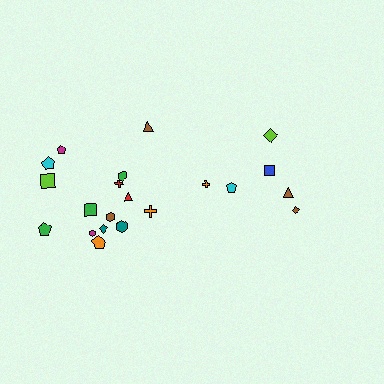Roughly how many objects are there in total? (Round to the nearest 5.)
Roughly 20 objects in total.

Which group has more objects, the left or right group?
The left group.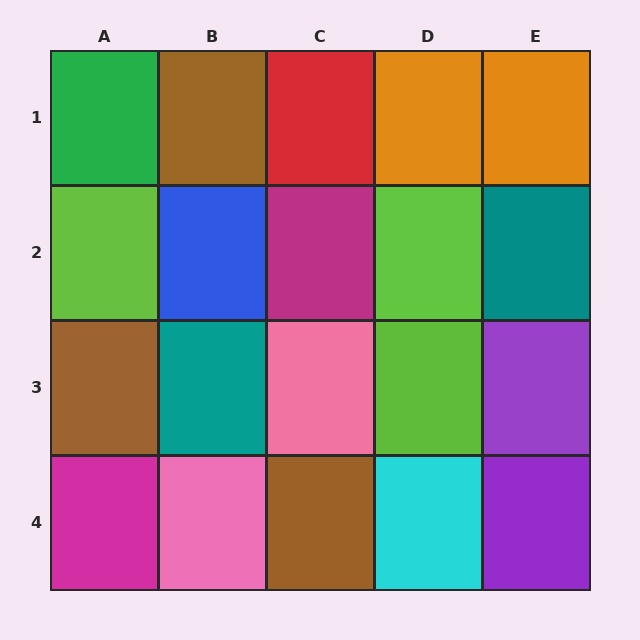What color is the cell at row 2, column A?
Lime.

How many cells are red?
1 cell is red.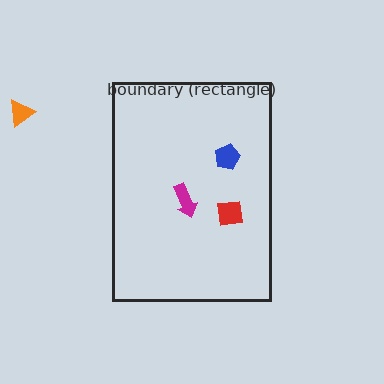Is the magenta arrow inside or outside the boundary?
Inside.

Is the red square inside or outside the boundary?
Inside.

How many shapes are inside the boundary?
3 inside, 1 outside.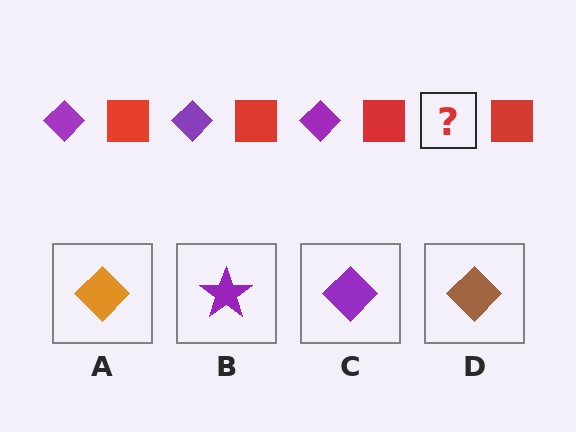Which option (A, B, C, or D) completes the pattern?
C.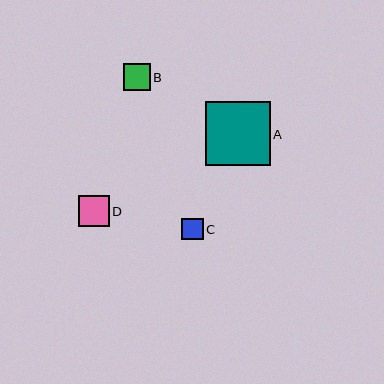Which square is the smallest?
Square C is the smallest with a size of approximately 21 pixels.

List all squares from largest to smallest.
From largest to smallest: A, D, B, C.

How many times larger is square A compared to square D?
Square A is approximately 2.1 times the size of square D.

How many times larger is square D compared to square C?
Square D is approximately 1.5 times the size of square C.